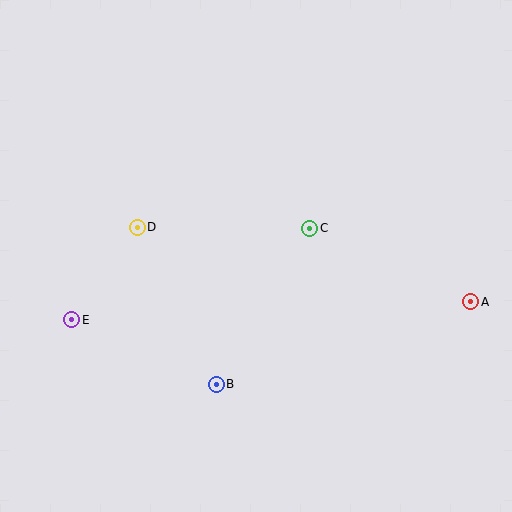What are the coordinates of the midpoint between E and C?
The midpoint between E and C is at (191, 274).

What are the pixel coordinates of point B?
Point B is at (216, 384).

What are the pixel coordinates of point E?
Point E is at (72, 320).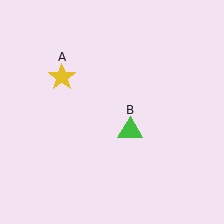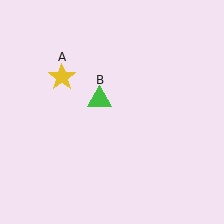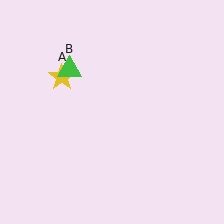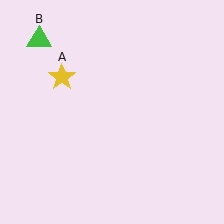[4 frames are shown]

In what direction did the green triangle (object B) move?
The green triangle (object B) moved up and to the left.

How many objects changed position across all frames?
1 object changed position: green triangle (object B).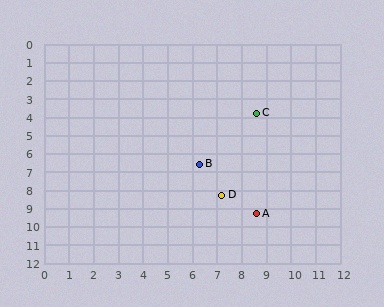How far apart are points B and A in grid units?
Points B and A are about 3.5 grid units apart.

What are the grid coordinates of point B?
Point B is at approximately (6.3, 6.6).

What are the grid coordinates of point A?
Point A is at approximately (8.6, 9.3).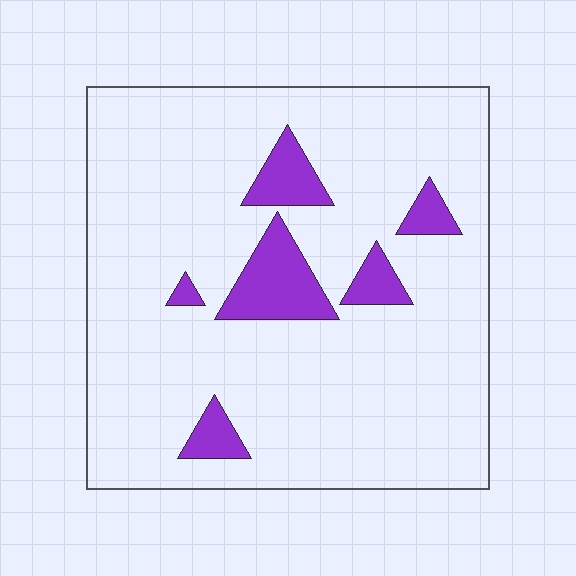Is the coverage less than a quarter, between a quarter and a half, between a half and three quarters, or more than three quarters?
Less than a quarter.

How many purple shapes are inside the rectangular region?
6.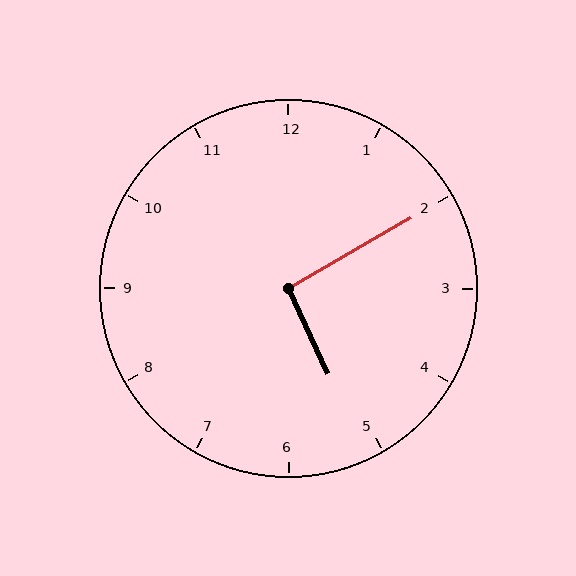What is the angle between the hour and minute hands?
Approximately 95 degrees.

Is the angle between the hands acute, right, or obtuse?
It is right.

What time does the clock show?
5:10.